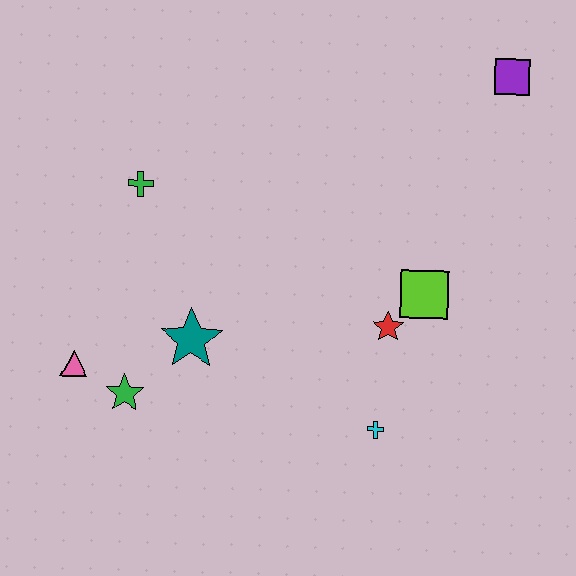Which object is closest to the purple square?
The lime square is closest to the purple square.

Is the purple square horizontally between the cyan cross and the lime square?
No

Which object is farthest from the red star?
The pink triangle is farthest from the red star.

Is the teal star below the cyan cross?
No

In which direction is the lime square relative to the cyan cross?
The lime square is above the cyan cross.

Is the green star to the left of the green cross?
Yes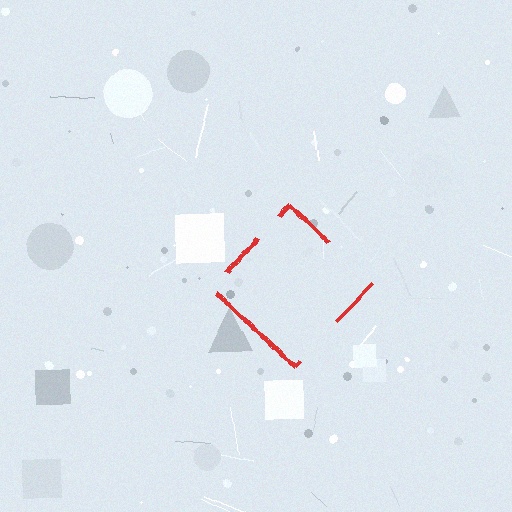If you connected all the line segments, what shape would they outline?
They would outline a diamond.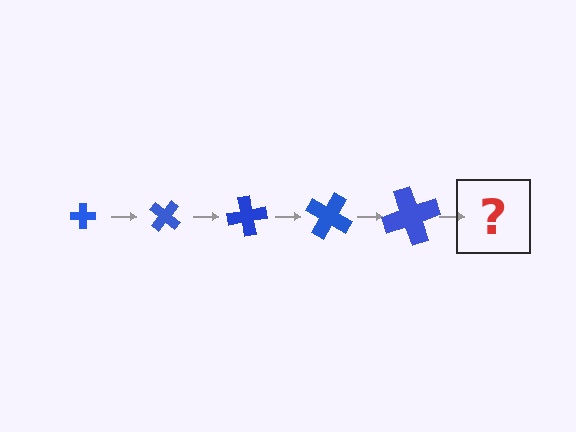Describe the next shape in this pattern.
It should be a cross, larger than the previous one and rotated 200 degrees from the start.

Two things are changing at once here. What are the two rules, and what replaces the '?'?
The two rules are that the cross grows larger each step and it rotates 40 degrees each step. The '?' should be a cross, larger than the previous one and rotated 200 degrees from the start.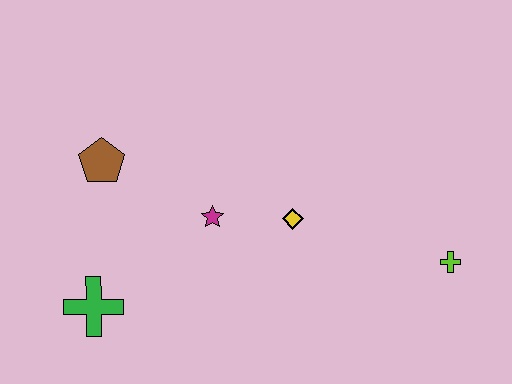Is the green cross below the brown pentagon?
Yes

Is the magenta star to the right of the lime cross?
No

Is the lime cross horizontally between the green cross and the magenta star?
No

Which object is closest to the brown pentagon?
The magenta star is closest to the brown pentagon.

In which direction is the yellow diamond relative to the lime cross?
The yellow diamond is to the left of the lime cross.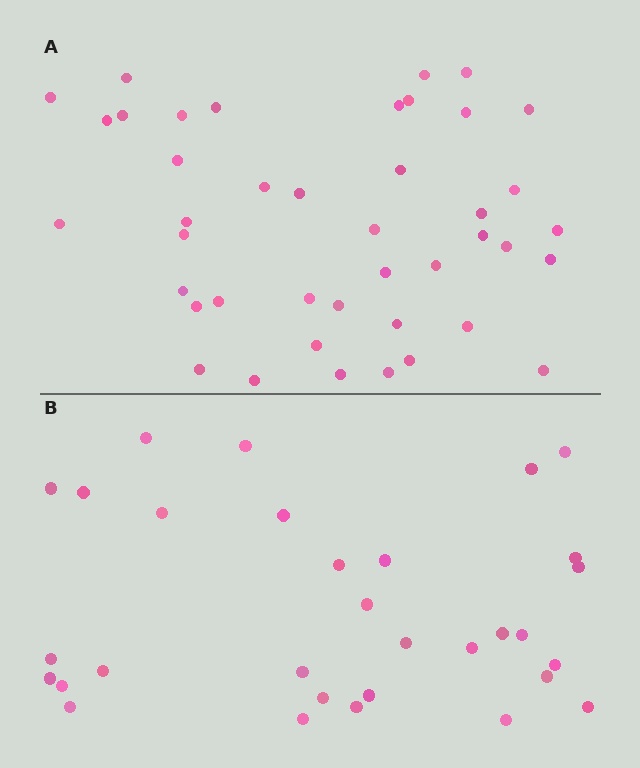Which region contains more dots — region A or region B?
Region A (the top region) has more dots.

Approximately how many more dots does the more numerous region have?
Region A has roughly 12 or so more dots than region B.